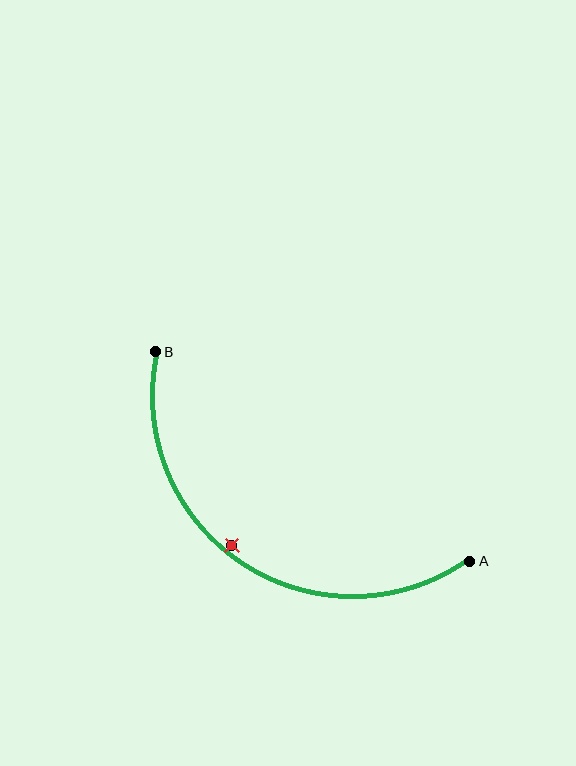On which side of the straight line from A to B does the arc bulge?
The arc bulges below and to the left of the straight line connecting A and B.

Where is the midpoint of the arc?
The arc midpoint is the point on the curve farthest from the straight line joining A and B. It sits below and to the left of that line.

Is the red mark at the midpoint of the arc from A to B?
No — the red mark does not lie on the arc at all. It sits slightly inside the curve.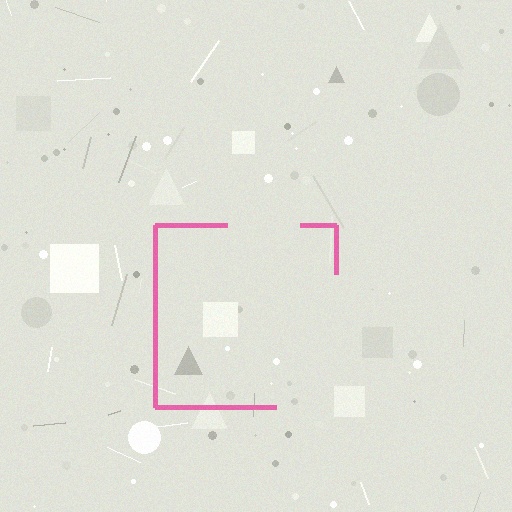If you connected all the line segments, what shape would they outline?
They would outline a square.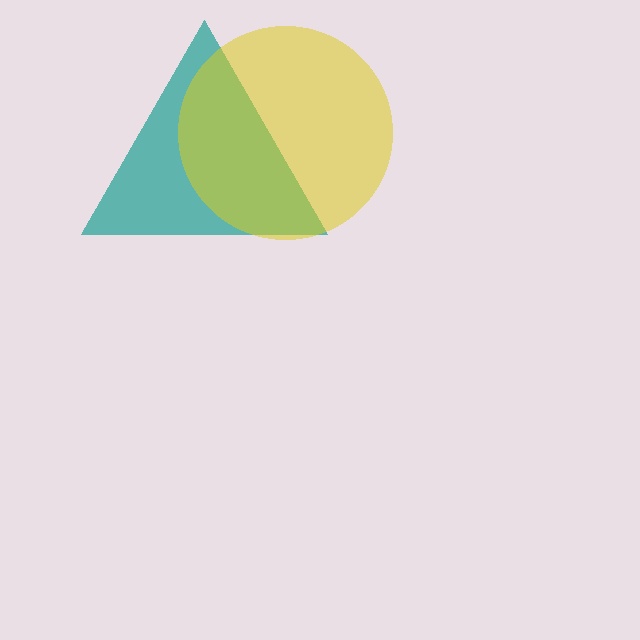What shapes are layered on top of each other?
The layered shapes are: a teal triangle, a yellow circle.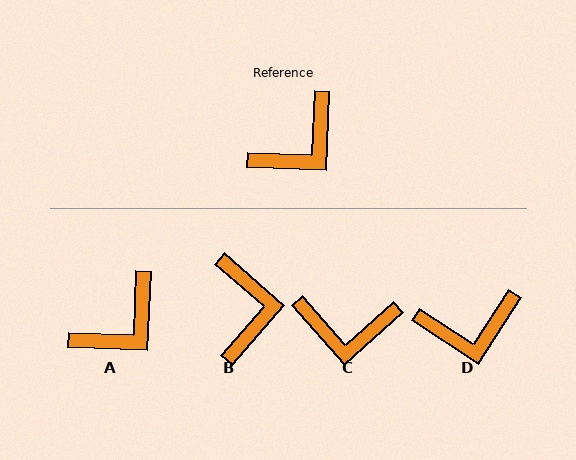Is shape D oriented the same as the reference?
No, it is off by about 31 degrees.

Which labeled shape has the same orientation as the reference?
A.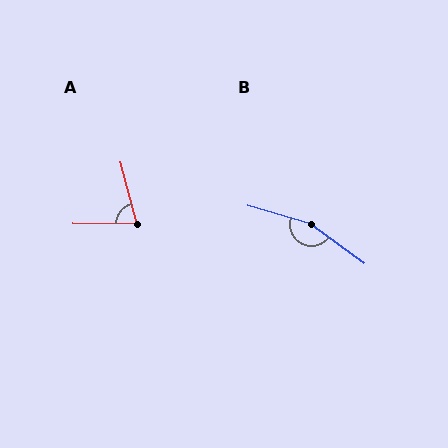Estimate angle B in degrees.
Approximately 160 degrees.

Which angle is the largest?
B, at approximately 160 degrees.